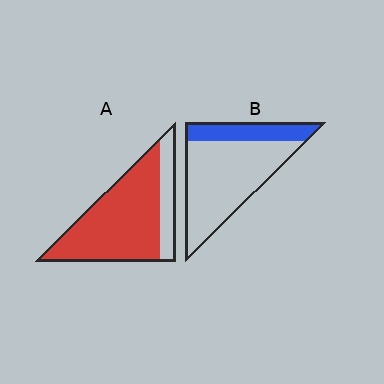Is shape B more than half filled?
No.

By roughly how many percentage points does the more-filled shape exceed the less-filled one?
By roughly 55 percentage points (A over B).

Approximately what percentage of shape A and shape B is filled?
A is approximately 80% and B is approximately 25%.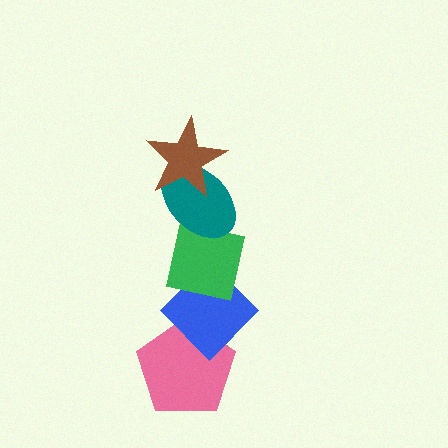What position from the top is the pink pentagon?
The pink pentagon is 5th from the top.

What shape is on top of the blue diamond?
The green square is on top of the blue diamond.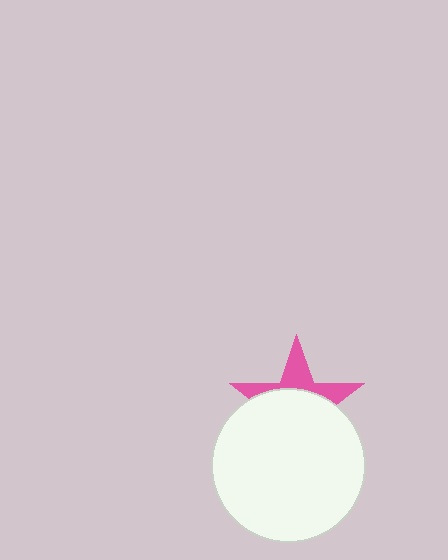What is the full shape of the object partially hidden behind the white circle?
The partially hidden object is a pink star.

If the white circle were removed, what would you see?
You would see the complete pink star.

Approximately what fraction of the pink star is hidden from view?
Roughly 65% of the pink star is hidden behind the white circle.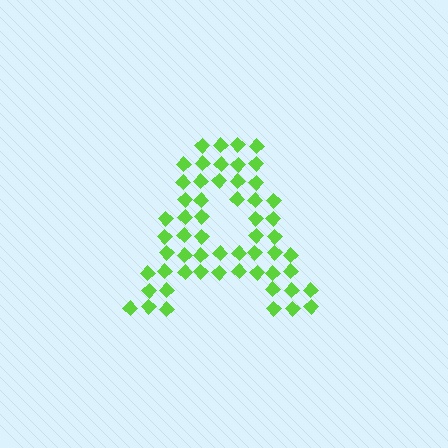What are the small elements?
The small elements are diamonds.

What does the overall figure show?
The overall figure shows the letter A.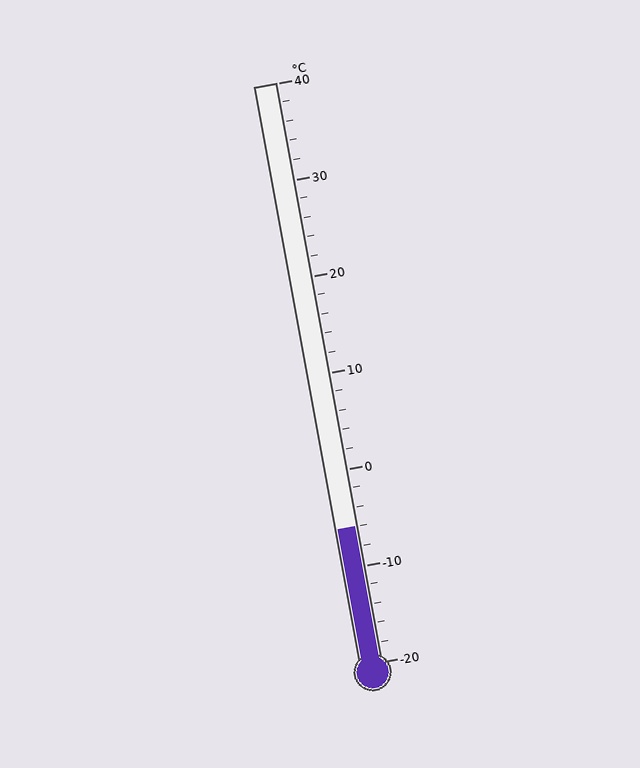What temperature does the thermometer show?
The thermometer shows approximately -6°C.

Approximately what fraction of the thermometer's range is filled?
The thermometer is filled to approximately 25% of its range.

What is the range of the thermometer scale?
The thermometer scale ranges from -20°C to 40°C.